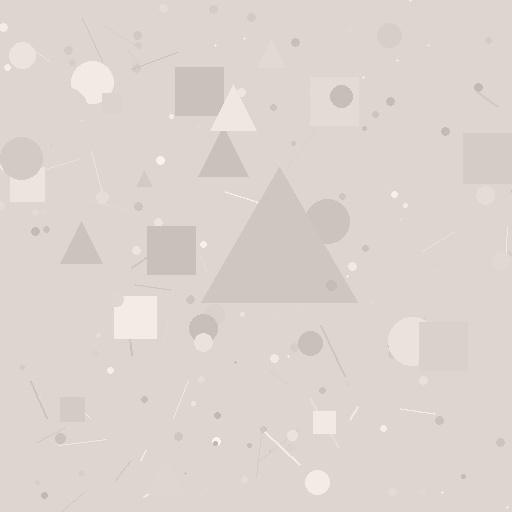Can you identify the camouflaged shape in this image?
The camouflaged shape is a triangle.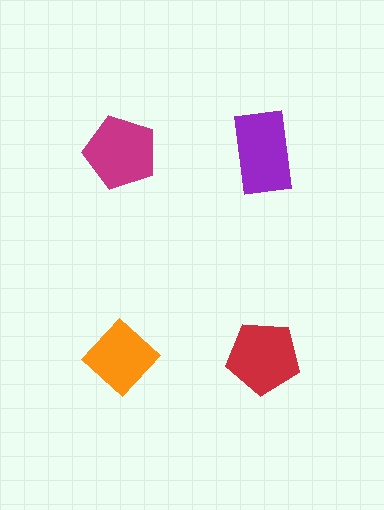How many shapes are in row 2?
2 shapes.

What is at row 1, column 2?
A purple rectangle.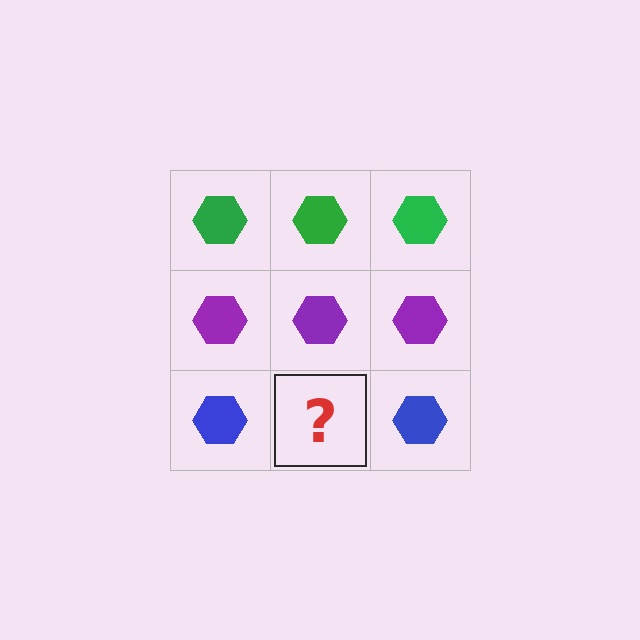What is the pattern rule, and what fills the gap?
The rule is that each row has a consistent color. The gap should be filled with a blue hexagon.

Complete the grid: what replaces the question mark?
The question mark should be replaced with a blue hexagon.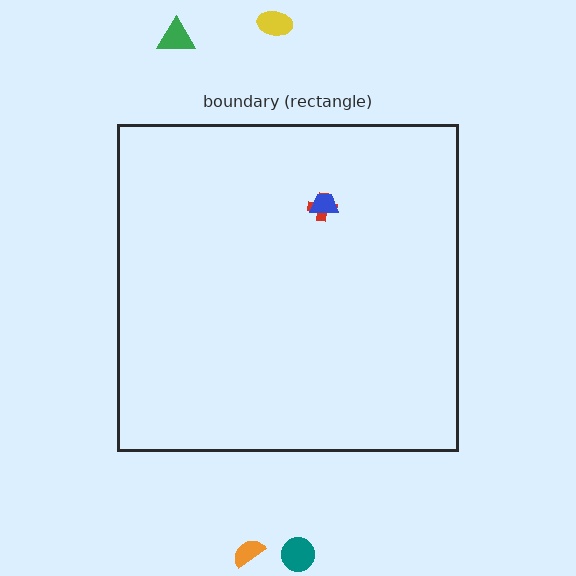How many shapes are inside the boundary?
2 inside, 4 outside.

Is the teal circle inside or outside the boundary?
Outside.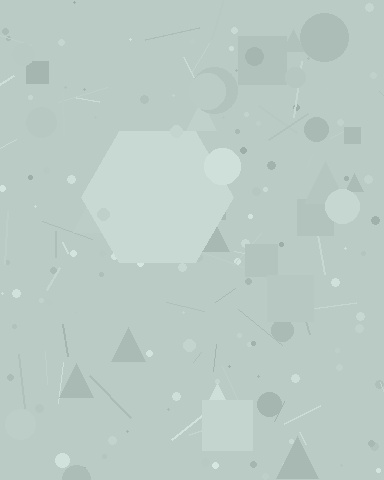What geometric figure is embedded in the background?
A hexagon is embedded in the background.